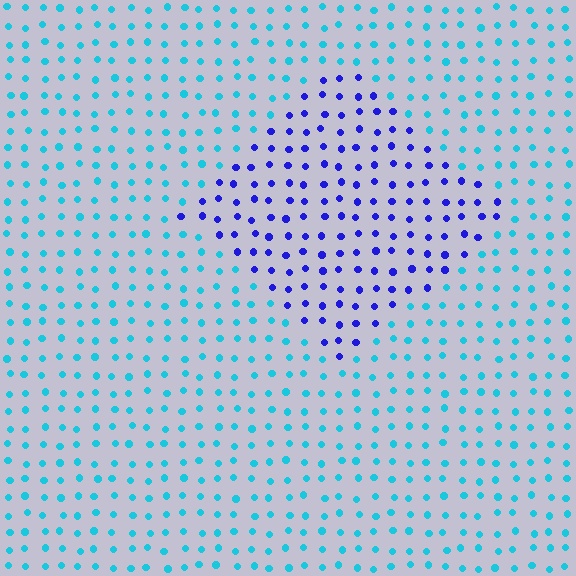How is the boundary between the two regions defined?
The boundary is defined purely by a slight shift in hue (about 56 degrees). Spacing, size, and orientation are identical on both sides.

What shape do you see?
I see a diamond.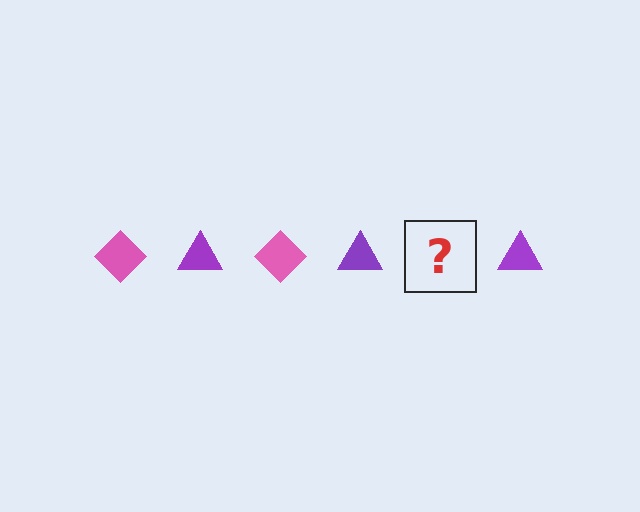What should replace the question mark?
The question mark should be replaced with a pink diamond.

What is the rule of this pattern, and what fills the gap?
The rule is that the pattern alternates between pink diamond and purple triangle. The gap should be filled with a pink diamond.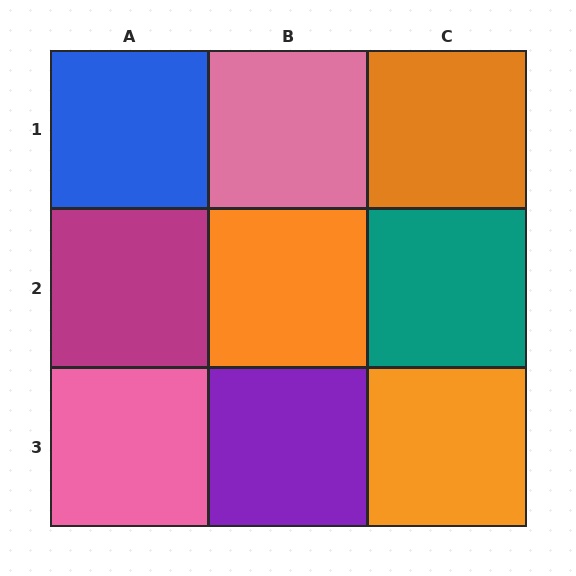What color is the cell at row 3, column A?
Pink.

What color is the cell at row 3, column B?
Purple.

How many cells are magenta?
1 cell is magenta.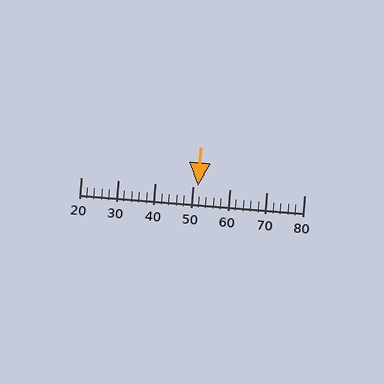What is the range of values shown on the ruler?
The ruler shows values from 20 to 80.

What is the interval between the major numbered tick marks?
The major tick marks are spaced 10 units apart.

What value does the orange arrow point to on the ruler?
The orange arrow points to approximately 51.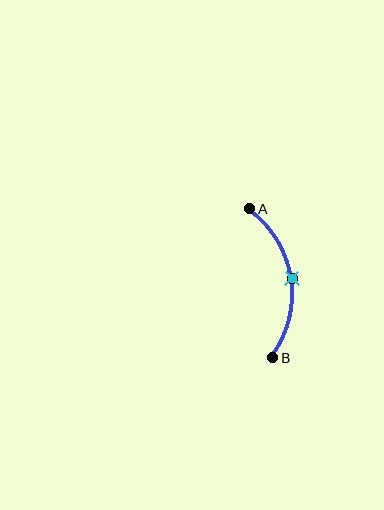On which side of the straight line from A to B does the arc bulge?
The arc bulges to the right of the straight line connecting A and B.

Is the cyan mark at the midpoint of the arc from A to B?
Yes. The cyan mark lies on the arc at equal arc-length from both A and B — it is the arc midpoint.